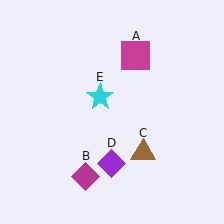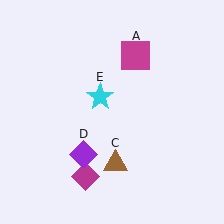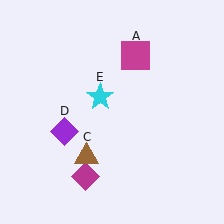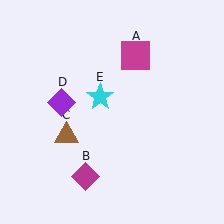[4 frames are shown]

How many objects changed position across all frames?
2 objects changed position: brown triangle (object C), purple diamond (object D).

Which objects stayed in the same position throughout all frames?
Magenta square (object A) and magenta diamond (object B) and cyan star (object E) remained stationary.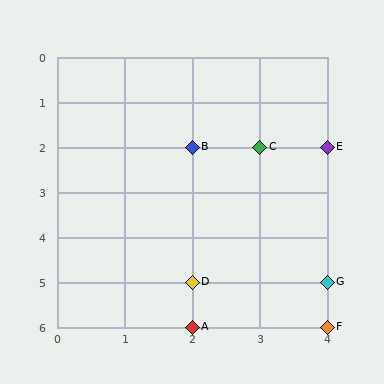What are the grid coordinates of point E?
Point E is at grid coordinates (4, 2).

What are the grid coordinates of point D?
Point D is at grid coordinates (2, 5).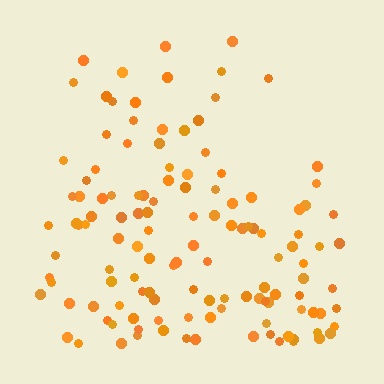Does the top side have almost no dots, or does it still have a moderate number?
Still a moderate number, just noticeably fewer than the bottom.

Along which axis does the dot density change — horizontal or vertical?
Vertical.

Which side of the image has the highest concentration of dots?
The bottom.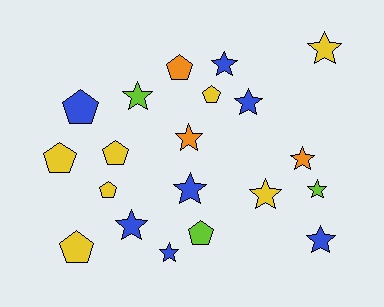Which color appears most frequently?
Blue, with 7 objects.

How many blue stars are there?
There are 6 blue stars.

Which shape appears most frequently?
Star, with 12 objects.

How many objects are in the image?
There are 20 objects.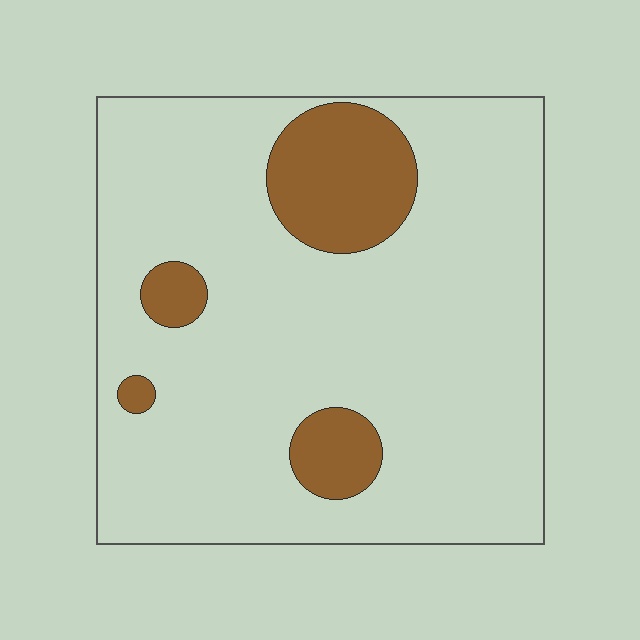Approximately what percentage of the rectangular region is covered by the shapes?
Approximately 15%.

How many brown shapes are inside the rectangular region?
4.